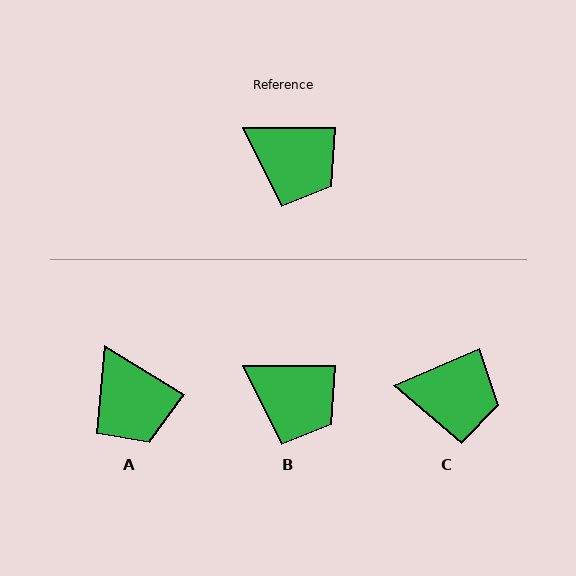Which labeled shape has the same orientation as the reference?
B.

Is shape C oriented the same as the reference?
No, it is off by about 23 degrees.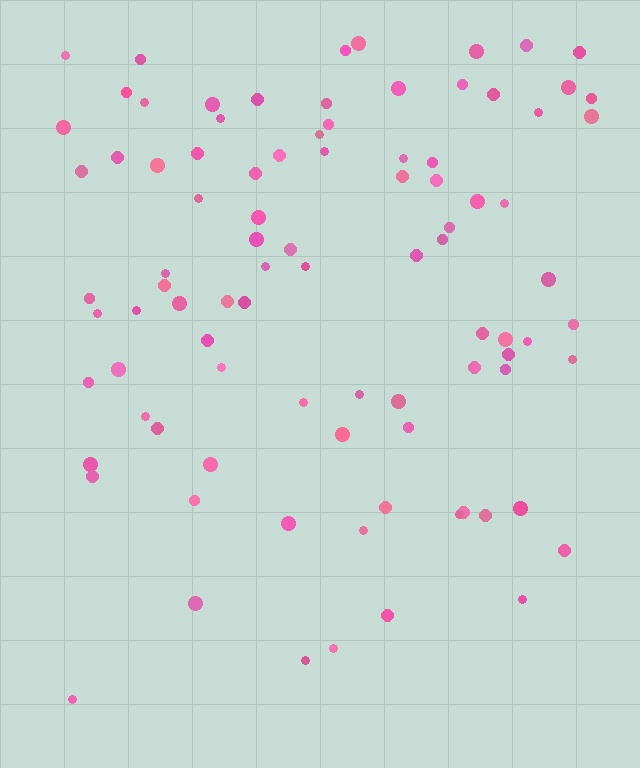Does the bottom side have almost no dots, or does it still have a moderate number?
Still a moderate number, just noticeably fewer than the top.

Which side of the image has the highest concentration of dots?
The top.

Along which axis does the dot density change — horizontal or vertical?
Vertical.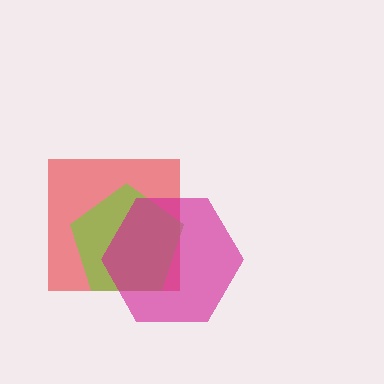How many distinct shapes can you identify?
There are 3 distinct shapes: a red square, a lime pentagon, a magenta hexagon.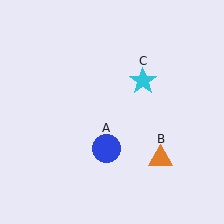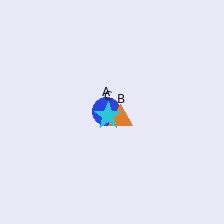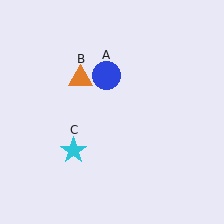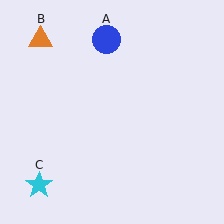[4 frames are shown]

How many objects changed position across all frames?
3 objects changed position: blue circle (object A), orange triangle (object B), cyan star (object C).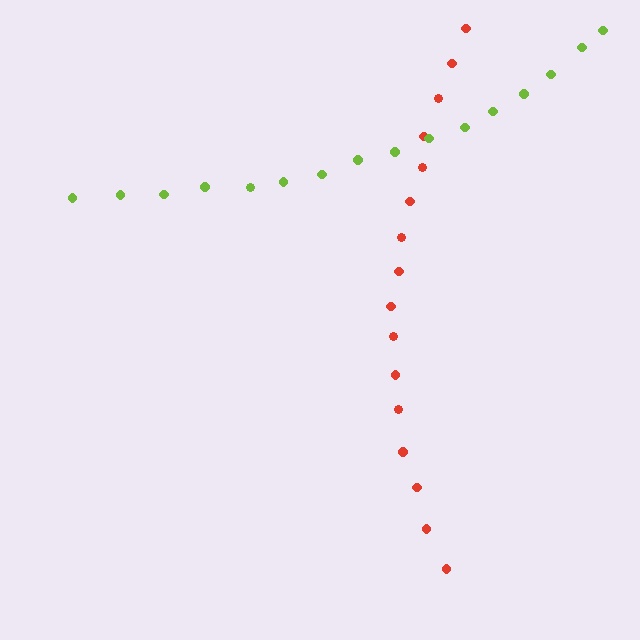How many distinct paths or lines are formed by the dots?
There are 2 distinct paths.